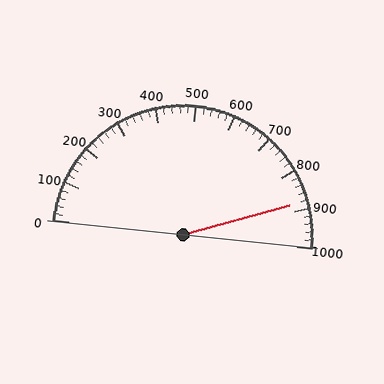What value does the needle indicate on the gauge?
The needle indicates approximately 880.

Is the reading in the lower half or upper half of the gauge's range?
The reading is in the upper half of the range (0 to 1000).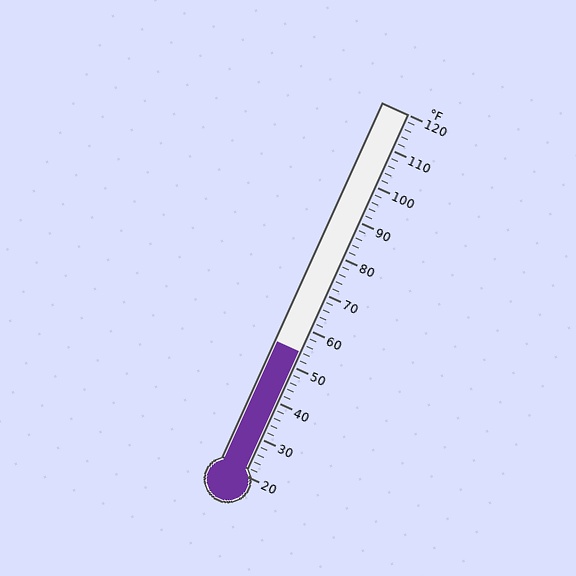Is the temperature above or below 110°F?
The temperature is below 110°F.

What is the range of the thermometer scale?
The thermometer scale ranges from 20°F to 120°F.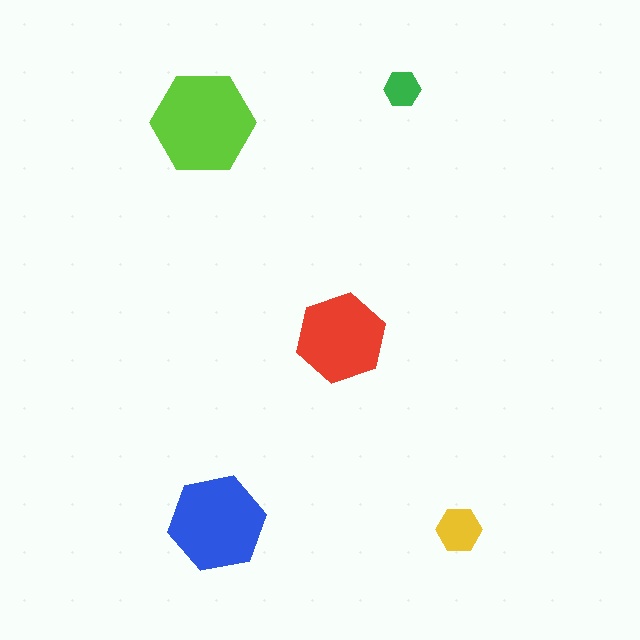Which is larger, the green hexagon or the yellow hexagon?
The yellow one.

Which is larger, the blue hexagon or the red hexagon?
The blue one.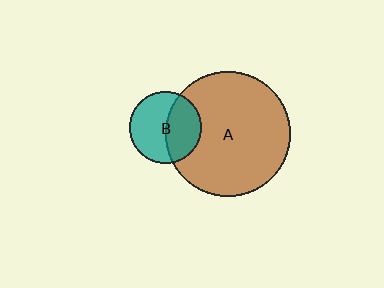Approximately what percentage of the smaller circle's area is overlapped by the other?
Approximately 45%.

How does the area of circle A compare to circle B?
Approximately 3.0 times.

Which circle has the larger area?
Circle A (brown).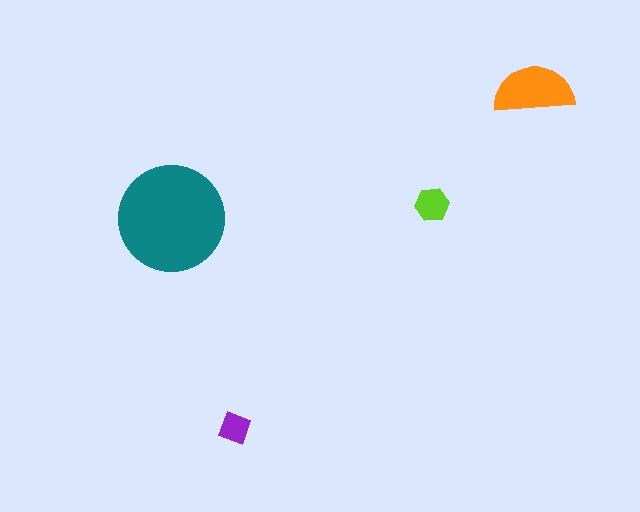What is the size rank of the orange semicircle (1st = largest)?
2nd.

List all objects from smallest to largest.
The purple square, the lime hexagon, the orange semicircle, the teal circle.